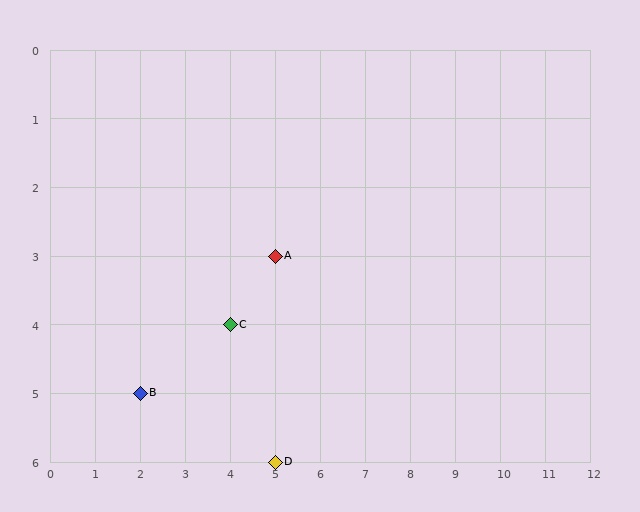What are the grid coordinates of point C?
Point C is at grid coordinates (4, 4).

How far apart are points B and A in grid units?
Points B and A are 3 columns and 2 rows apart (about 3.6 grid units diagonally).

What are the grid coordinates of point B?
Point B is at grid coordinates (2, 5).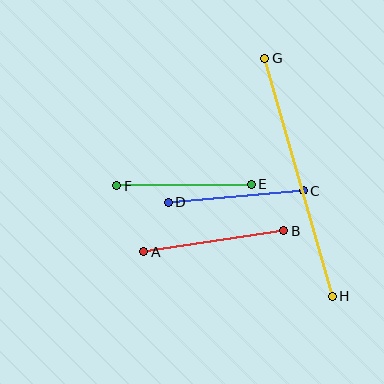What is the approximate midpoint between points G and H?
The midpoint is at approximately (299, 177) pixels.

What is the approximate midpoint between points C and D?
The midpoint is at approximately (236, 196) pixels.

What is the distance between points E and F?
The distance is approximately 135 pixels.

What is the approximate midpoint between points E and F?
The midpoint is at approximately (184, 185) pixels.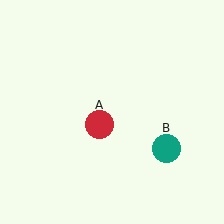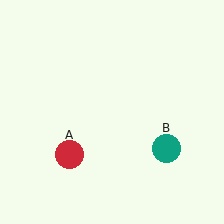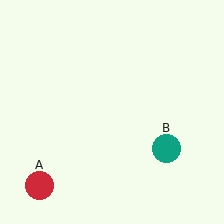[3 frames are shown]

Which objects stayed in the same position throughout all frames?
Teal circle (object B) remained stationary.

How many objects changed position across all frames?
1 object changed position: red circle (object A).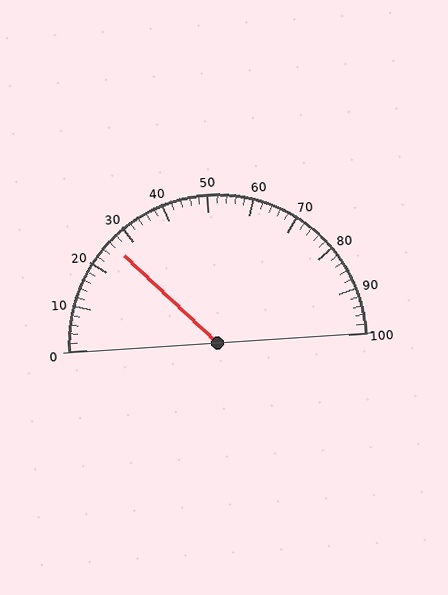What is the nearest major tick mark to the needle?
The nearest major tick mark is 30.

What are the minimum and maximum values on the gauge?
The gauge ranges from 0 to 100.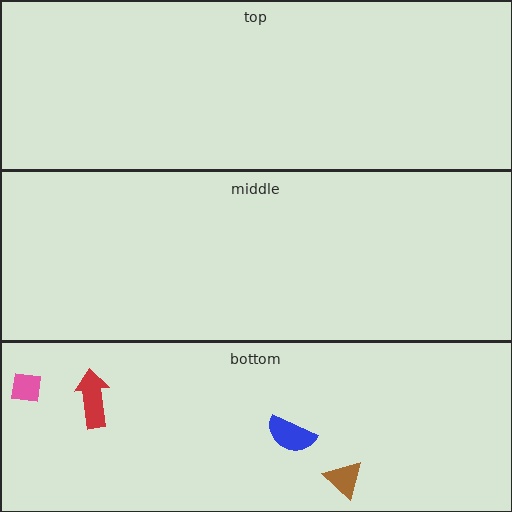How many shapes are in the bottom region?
4.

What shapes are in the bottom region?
The pink square, the blue semicircle, the brown triangle, the red arrow.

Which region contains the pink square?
The bottom region.